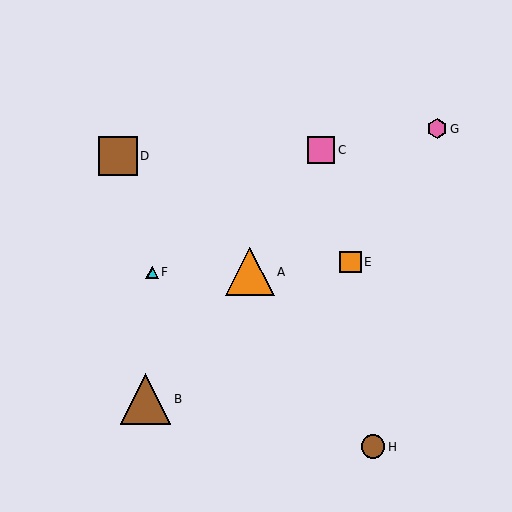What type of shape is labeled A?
Shape A is an orange triangle.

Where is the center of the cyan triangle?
The center of the cyan triangle is at (152, 272).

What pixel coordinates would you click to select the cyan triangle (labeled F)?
Click at (152, 272) to select the cyan triangle F.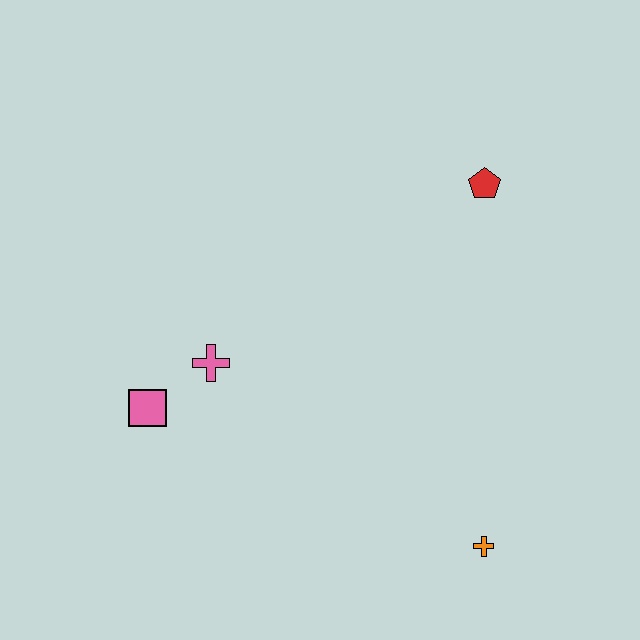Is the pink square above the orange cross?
Yes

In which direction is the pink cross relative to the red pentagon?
The pink cross is to the left of the red pentagon.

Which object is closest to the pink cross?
The pink square is closest to the pink cross.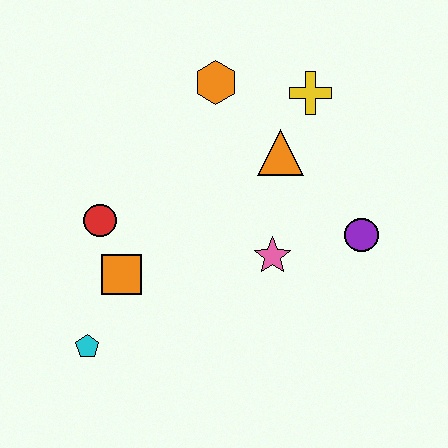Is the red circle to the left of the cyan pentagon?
No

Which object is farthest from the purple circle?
The cyan pentagon is farthest from the purple circle.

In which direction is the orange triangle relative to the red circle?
The orange triangle is to the right of the red circle.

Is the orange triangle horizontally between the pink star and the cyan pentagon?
No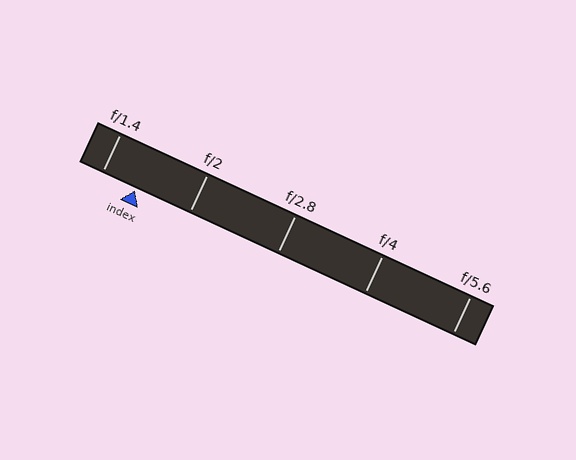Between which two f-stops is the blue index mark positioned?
The index mark is between f/1.4 and f/2.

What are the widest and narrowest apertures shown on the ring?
The widest aperture shown is f/1.4 and the narrowest is f/5.6.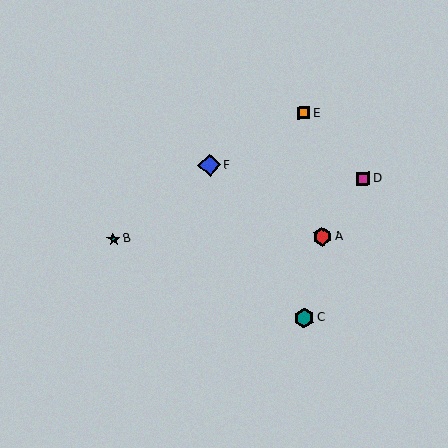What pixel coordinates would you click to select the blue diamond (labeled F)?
Click at (209, 165) to select the blue diamond F.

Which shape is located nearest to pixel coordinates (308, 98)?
The orange square (labeled E) at (304, 113) is nearest to that location.